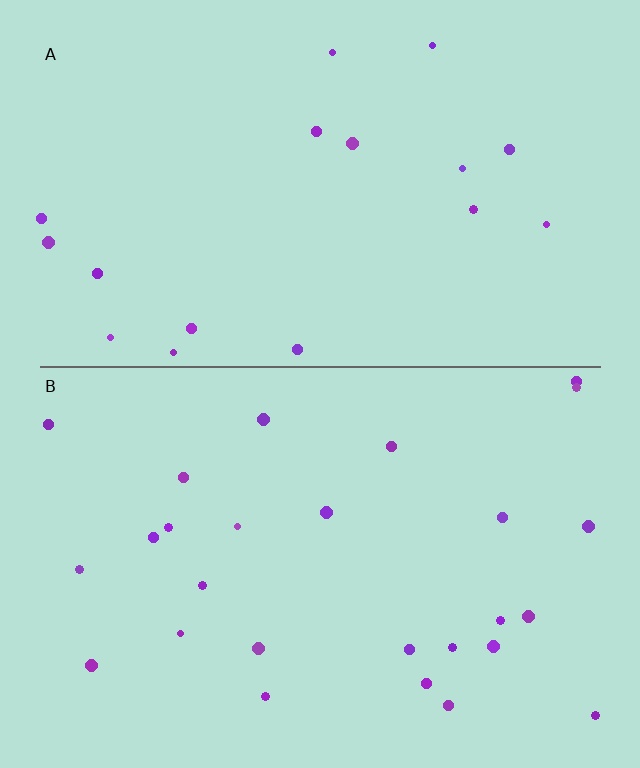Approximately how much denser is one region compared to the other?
Approximately 1.6× — region B over region A.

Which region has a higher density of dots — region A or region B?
B (the bottom).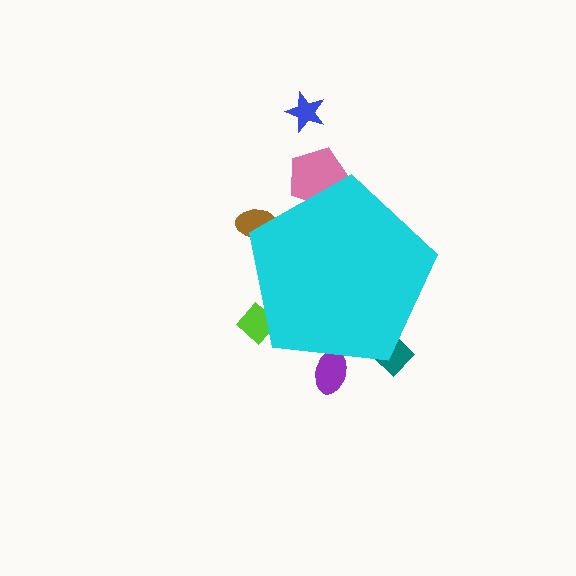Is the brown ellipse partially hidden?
Yes, the brown ellipse is partially hidden behind the cyan pentagon.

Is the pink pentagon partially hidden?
Yes, the pink pentagon is partially hidden behind the cyan pentagon.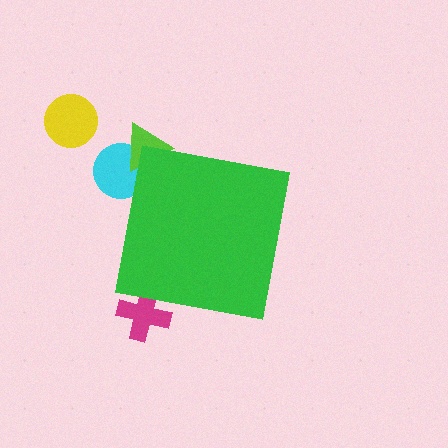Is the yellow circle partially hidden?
No, the yellow circle is fully visible.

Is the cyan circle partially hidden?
Yes, the cyan circle is partially hidden behind the green square.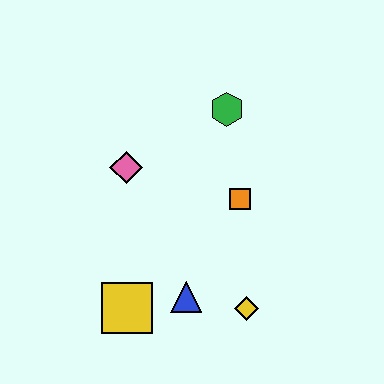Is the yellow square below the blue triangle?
Yes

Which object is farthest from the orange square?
The yellow square is farthest from the orange square.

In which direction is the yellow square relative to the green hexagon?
The yellow square is below the green hexagon.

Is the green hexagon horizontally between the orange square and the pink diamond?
Yes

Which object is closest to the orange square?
The green hexagon is closest to the orange square.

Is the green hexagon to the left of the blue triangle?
No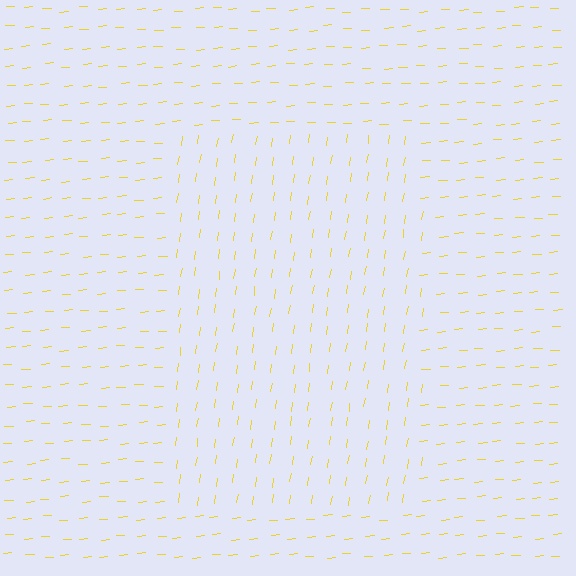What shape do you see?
I see a rectangle.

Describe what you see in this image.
The image is filled with small yellow line segments. A rectangle region in the image has lines oriented differently from the surrounding lines, creating a visible texture boundary.